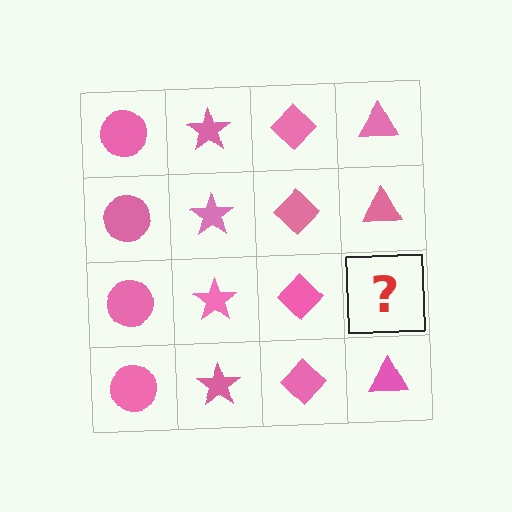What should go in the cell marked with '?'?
The missing cell should contain a pink triangle.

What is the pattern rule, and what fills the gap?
The rule is that each column has a consistent shape. The gap should be filled with a pink triangle.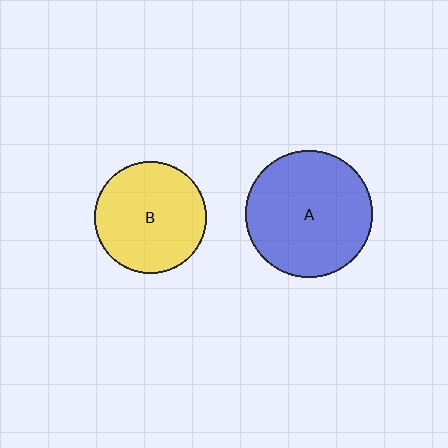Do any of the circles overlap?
No, none of the circles overlap.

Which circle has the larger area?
Circle A (blue).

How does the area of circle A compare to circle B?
Approximately 1.3 times.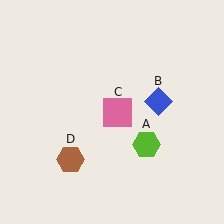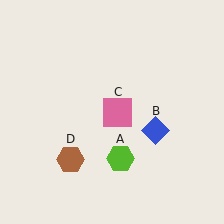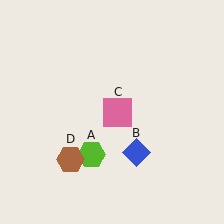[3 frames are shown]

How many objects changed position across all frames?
2 objects changed position: lime hexagon (object A), blue diamond (object B).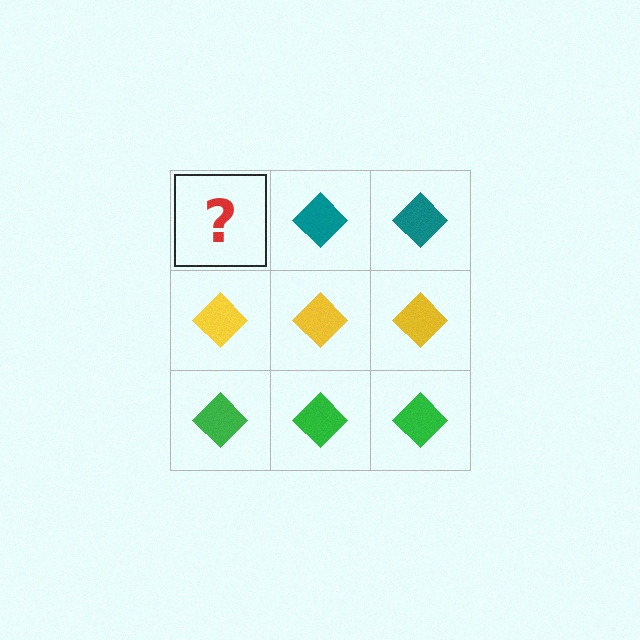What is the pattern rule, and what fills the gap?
The rule is that each row has a consistent color. The gap should be filled with a teal diamond.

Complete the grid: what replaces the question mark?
The question mark should be replaced with a teal diamond.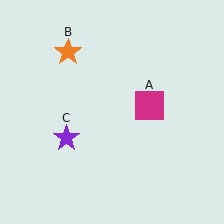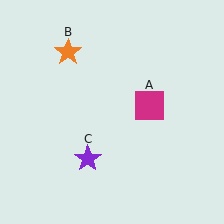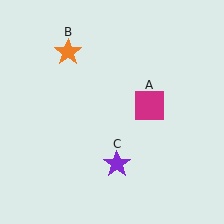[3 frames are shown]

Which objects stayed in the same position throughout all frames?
Magenta square (object A) and orange star (object B) remained stationary.